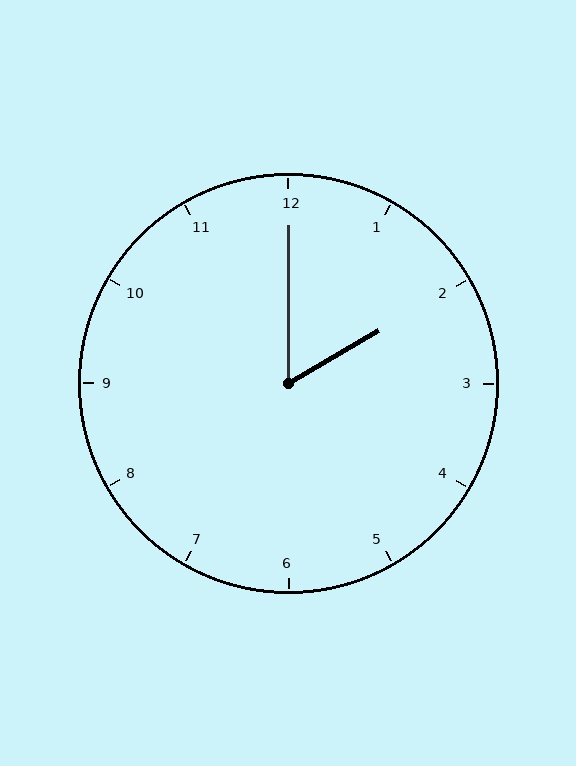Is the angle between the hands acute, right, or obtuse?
It is acute.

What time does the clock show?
2:00.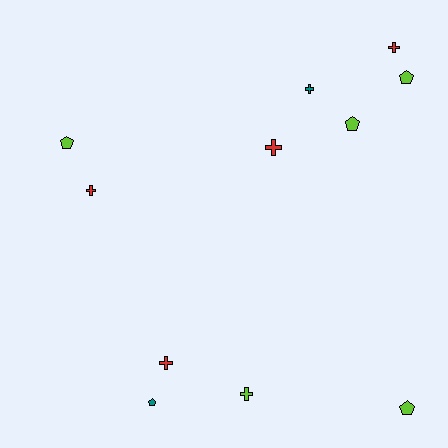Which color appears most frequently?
Lime, with 5 objects.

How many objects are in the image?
There are 11 objects.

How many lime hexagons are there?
There are no lime hexagons.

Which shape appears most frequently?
Cross, with 6 objects.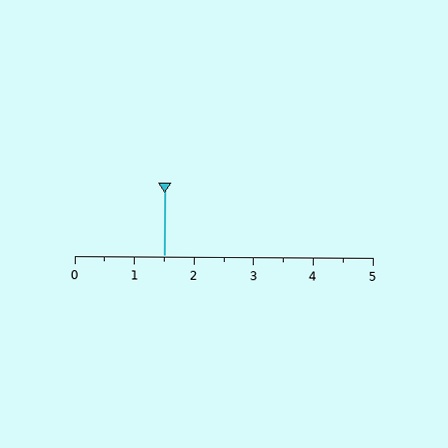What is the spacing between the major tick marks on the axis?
The major ticks are spaced 1 apart.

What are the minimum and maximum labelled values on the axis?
The axis runs from 0 to 5.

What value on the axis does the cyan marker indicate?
The marker indicates approximately 1.5.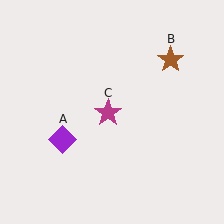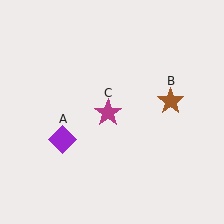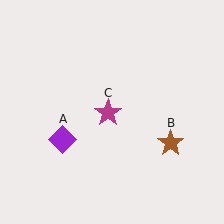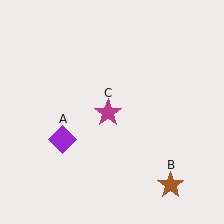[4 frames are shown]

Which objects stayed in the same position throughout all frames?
Purple diamond (object A) and magenta star (object C) remained stationary.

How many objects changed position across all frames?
1 object changed position: brown star (object B).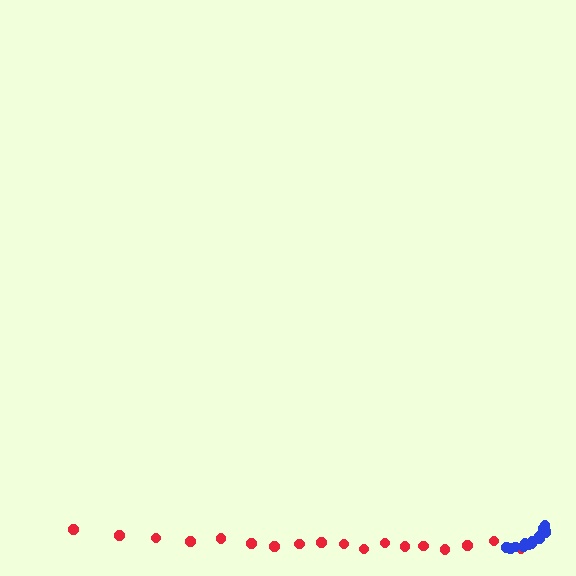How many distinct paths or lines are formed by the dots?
There are 2 distinct paths.